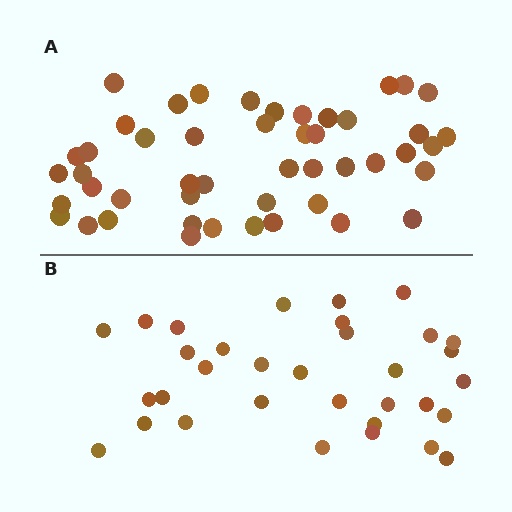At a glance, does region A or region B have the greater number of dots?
Region A (the top region) has more dots.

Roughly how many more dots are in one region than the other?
Region A has approximately 15 more dots than region B.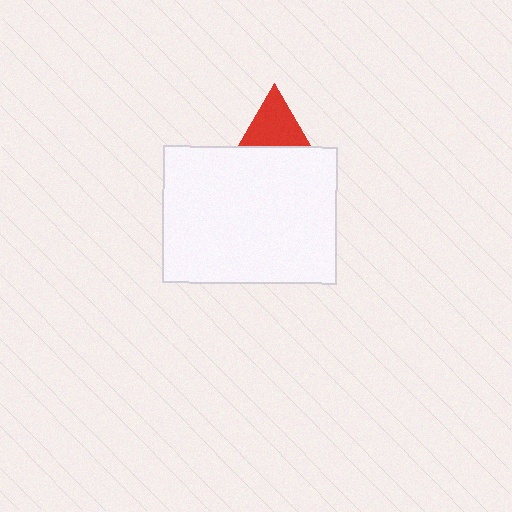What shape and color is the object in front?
The object in front is a white rectangle.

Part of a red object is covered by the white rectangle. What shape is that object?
It is a triangle.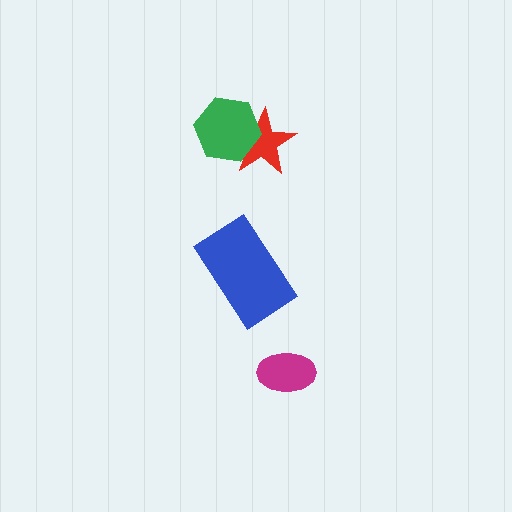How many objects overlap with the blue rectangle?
0 objects overlap with the blue rectangle.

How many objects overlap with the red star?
1 object overlaps with the red star.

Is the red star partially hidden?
Yes, it is partially covered by another shape.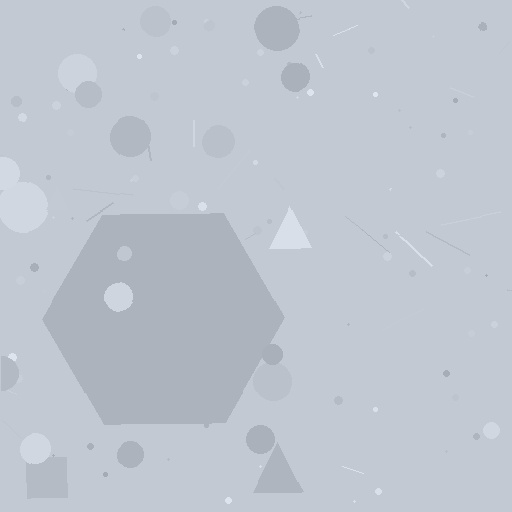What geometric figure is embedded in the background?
A hexagon is embedded in the background.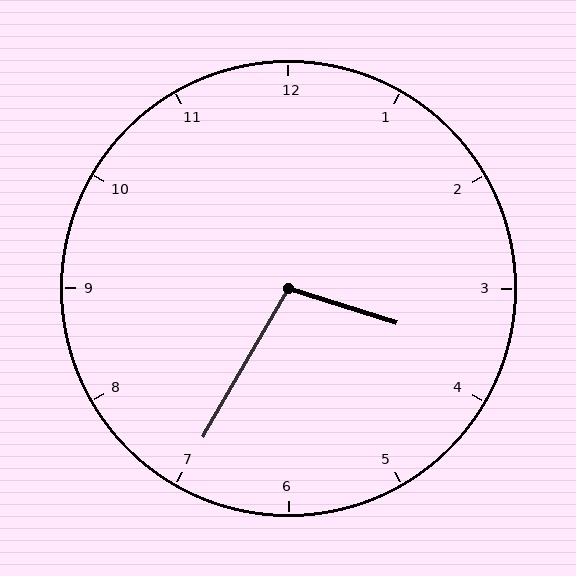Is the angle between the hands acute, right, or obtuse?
It is obtuse.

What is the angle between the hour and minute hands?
Approximately 102 degrees.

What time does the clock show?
3:35.